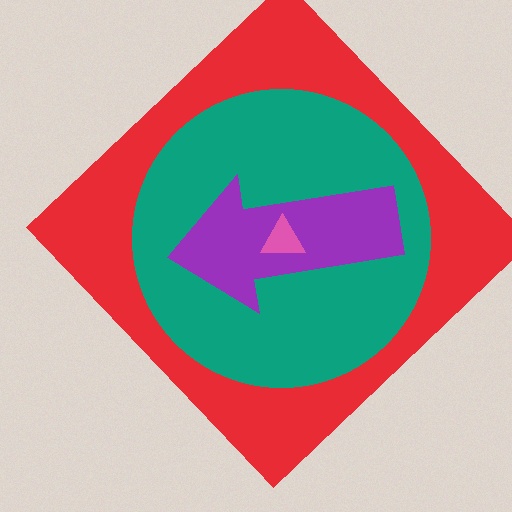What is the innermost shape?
The pink triangle.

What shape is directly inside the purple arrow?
The pink triangle.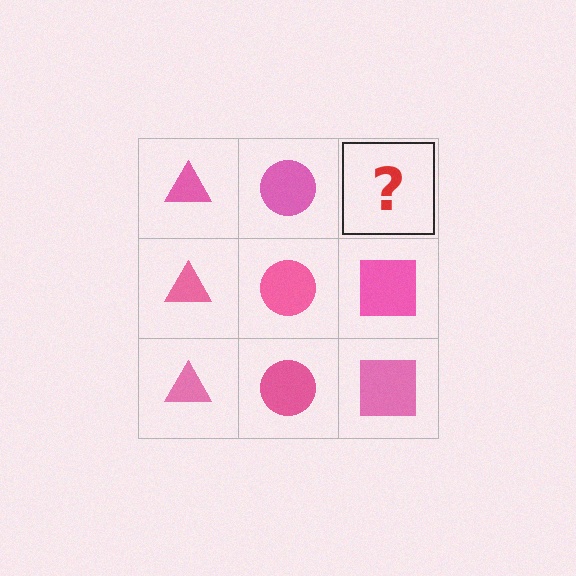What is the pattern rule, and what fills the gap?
The rule is that each column has a consistent shape. The gap should be filled with a pink square.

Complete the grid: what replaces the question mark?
The question mark should be replaced with a pink square.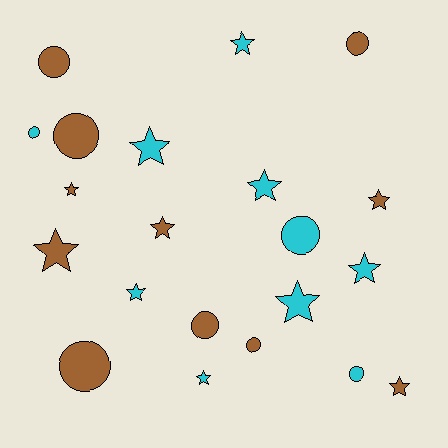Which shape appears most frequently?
Star, with 12 objects.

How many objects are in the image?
There are 21 objects.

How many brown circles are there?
There are 6 brown circles.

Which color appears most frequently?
Brown, with 11 objects.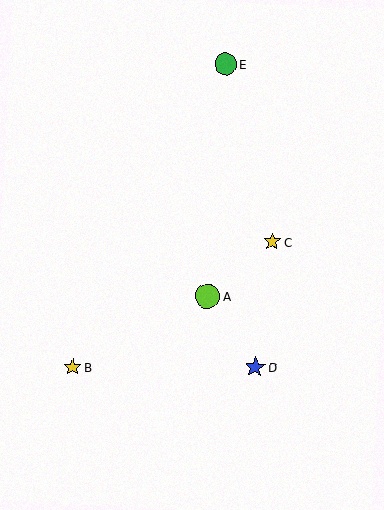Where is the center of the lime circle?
The center of the lime circle is at (207, 296).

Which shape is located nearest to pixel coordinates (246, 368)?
The blue star (labeled D) at (255, 367) is nearest to that location.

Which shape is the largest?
The lime circle (labeled A) is the largest.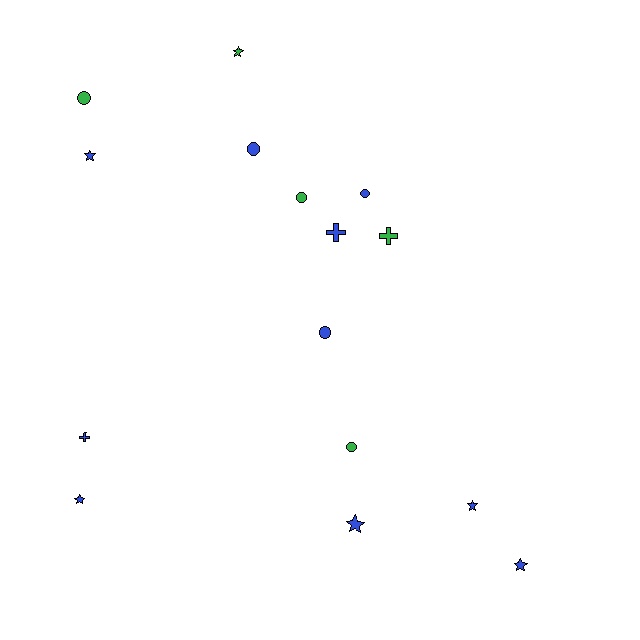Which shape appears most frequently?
Star, with 6 objects.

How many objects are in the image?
There are 15 objects.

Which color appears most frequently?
Blue, with 10 objects.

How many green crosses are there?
There is 1 green cross.